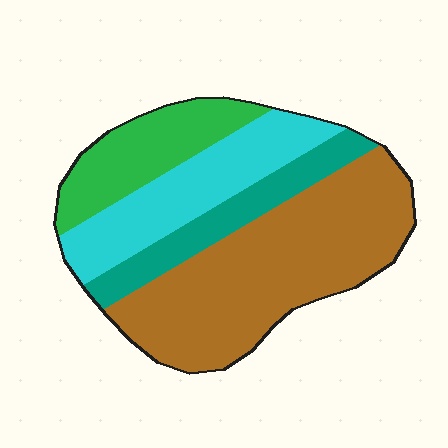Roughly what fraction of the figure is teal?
Teal takes up about one eighth (1/8) of the figure.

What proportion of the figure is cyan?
Cyan covers about 20% of the figure.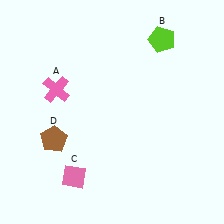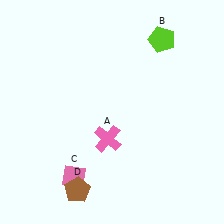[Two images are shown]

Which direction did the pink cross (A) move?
The pink cross (A) moved right.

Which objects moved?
The objects that moved are: the pink cross (A), the brown pentagon (D).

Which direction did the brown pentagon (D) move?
The brown pentagon (D) moved down.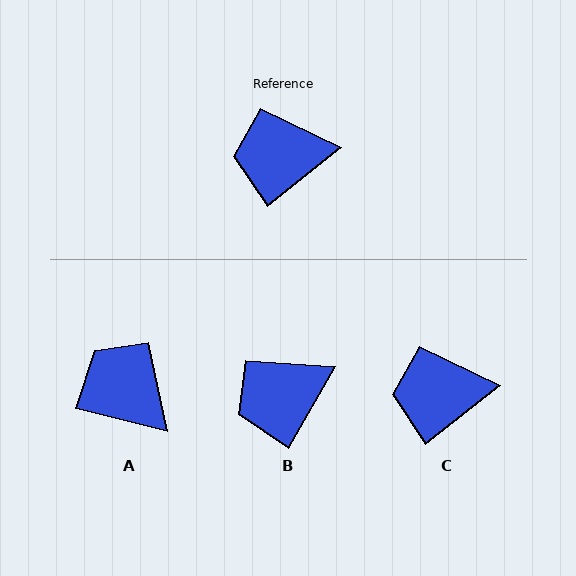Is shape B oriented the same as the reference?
No, it is off by about 22 degrees.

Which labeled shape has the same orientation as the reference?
C.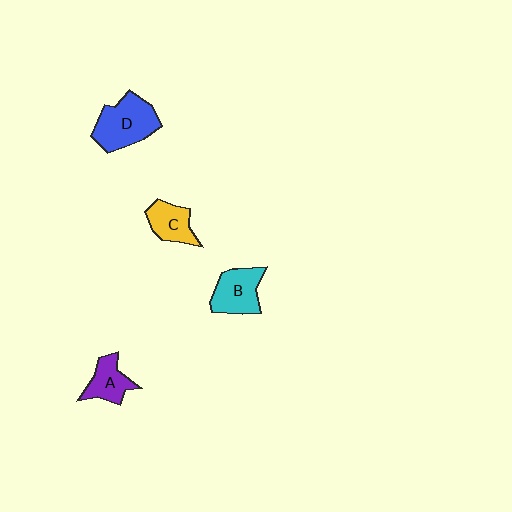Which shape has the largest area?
Shape D (blue).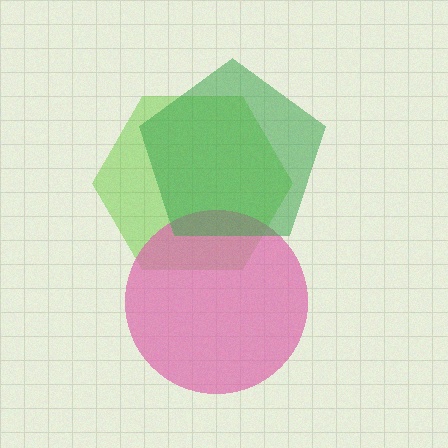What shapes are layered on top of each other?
The layered shapes are: a lime hexagon, a pink circle, a green pentagon.